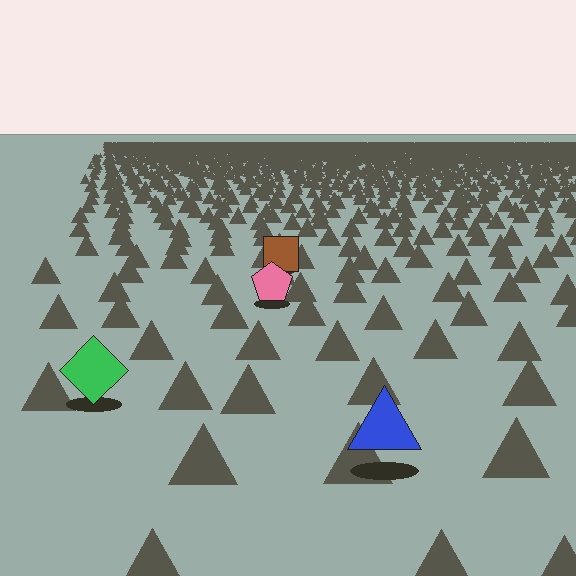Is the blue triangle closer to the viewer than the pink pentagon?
Yes. The blue triangle is closer — you can tell from the texture gradient: the ground texture is coarser near it.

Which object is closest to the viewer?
The blue triangle is closest. The texture marks near it are larger and more spread out.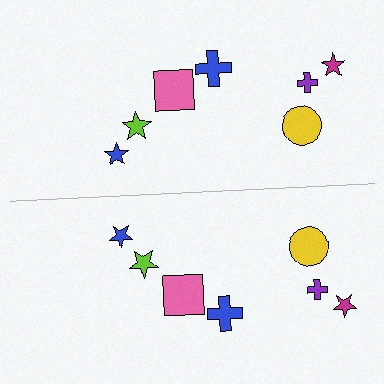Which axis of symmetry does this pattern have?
The pattern has a horizontal axis of symmetry running through the center of the image.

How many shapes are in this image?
There are 14 shapes in this image.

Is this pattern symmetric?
Yes, this pattern has bilateral (reflection) symmetry.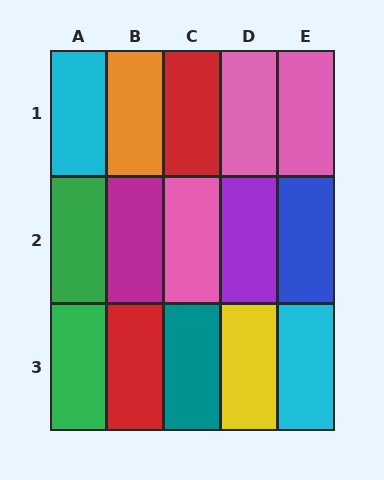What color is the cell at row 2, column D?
Purple.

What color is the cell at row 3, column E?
Cyan.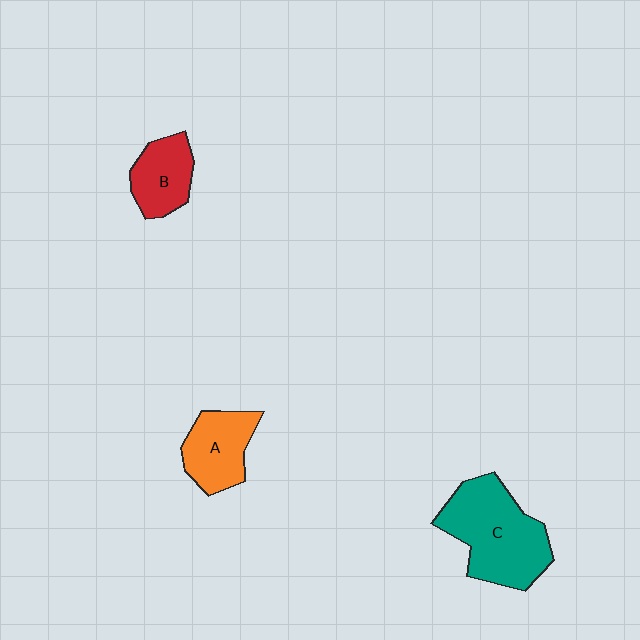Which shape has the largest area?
Shape C (teal).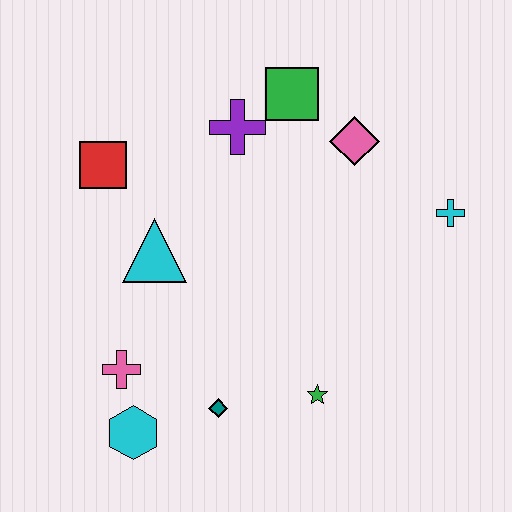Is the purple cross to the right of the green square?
No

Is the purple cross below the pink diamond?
No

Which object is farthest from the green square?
The cyan hexagon is farthest from the green square.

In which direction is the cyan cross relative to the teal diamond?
The cyan cross is to the right of the teal diamond.